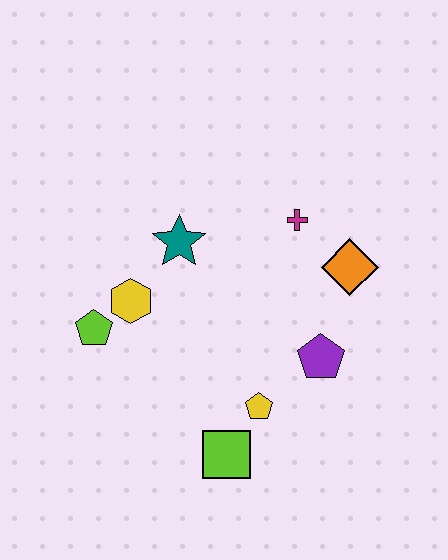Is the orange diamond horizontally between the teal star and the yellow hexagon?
No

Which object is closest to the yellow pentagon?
The lime square is closest to the yellow pentagon.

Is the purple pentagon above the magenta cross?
No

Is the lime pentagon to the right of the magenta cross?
No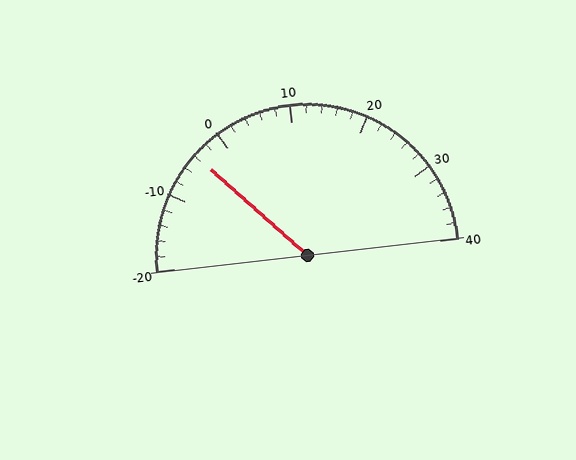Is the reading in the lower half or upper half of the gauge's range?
The reading is in the lower half of the range (-20 to 40).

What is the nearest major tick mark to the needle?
The nearest major tick mark is 0.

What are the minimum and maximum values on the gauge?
The gauge ranges from -20 to 40.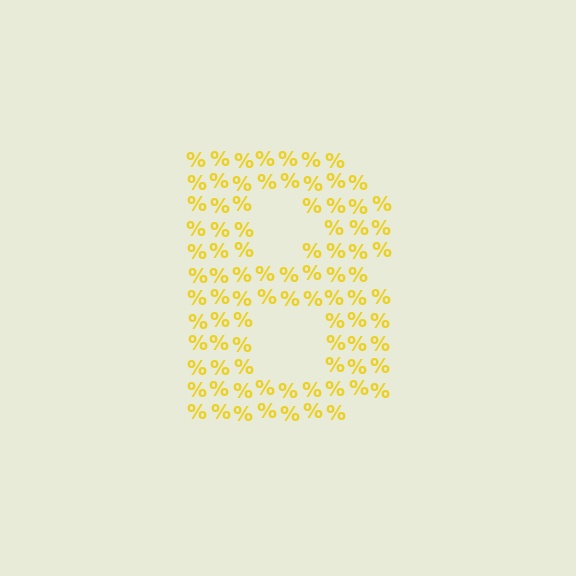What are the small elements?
The small elements are percent signs.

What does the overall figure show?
The overall figure shows the letter B.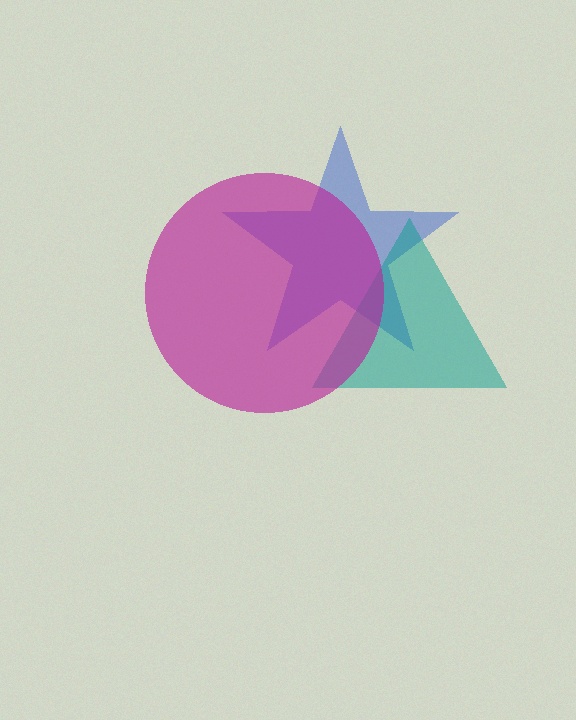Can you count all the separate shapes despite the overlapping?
Yes, there are 3 separate shapes.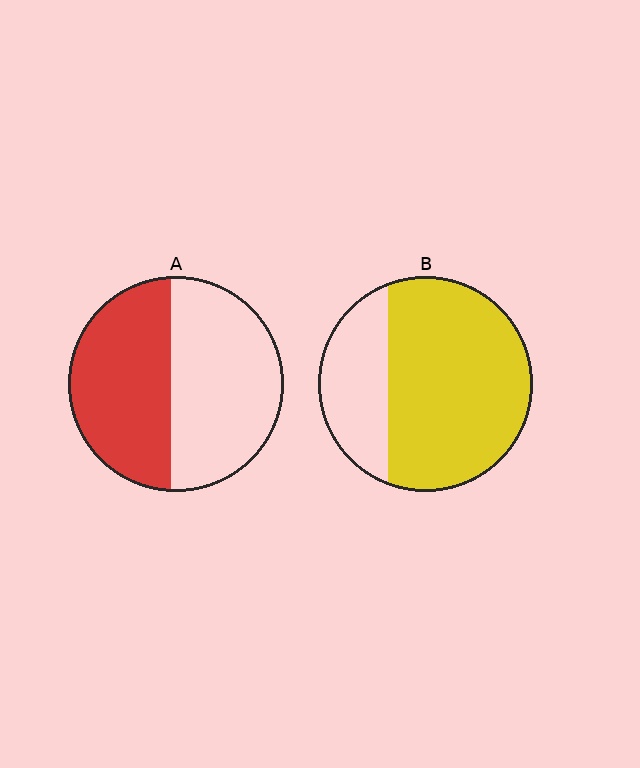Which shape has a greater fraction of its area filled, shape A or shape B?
Shape B.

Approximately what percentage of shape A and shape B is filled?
A is approximately 45% and B is approximately 70%.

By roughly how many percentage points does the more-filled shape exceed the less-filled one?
By roughly 25 percentage points (B over A).